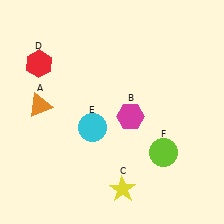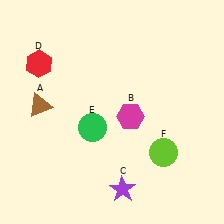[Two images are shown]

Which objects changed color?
A changed from orange to brown. C changed from yellow to purple. E changed from cyan to green.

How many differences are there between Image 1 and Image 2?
There are 3 differences between the two images.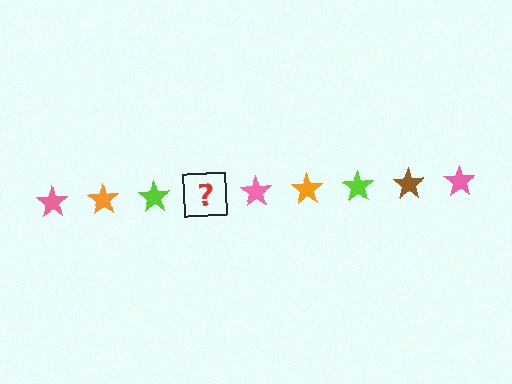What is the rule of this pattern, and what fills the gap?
The rule is that the pattern cycles through pink, orange, lime, brown stars. The gap should be filled with a brown star.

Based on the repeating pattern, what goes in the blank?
The blank should be a brown star.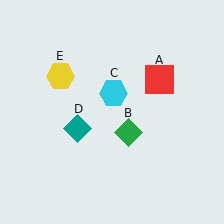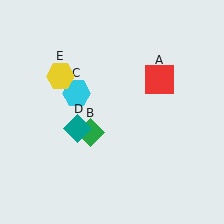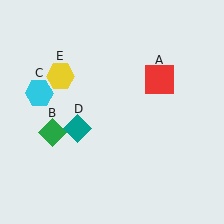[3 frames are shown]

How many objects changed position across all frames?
2 objects changed position: green diamond (object B), cyan hexagon (object C).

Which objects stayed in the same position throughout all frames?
Red square (object A) and teal diamond (object D) and yellow hexagon (object E) remained stationary.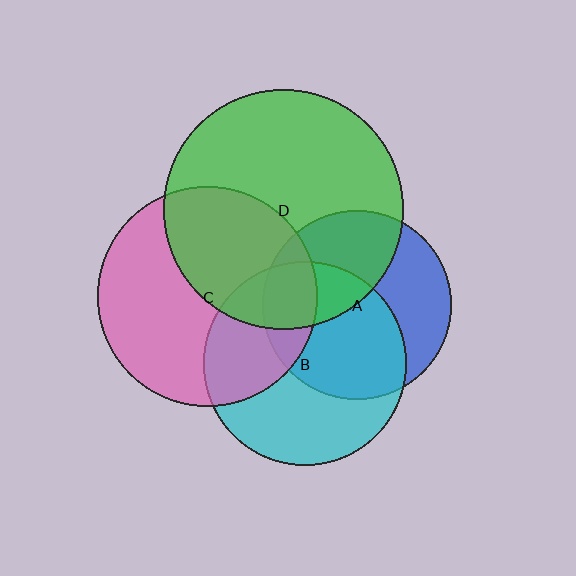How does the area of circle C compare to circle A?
Approximately 1.4 times.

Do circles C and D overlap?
Yes.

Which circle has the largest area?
Circle D (green).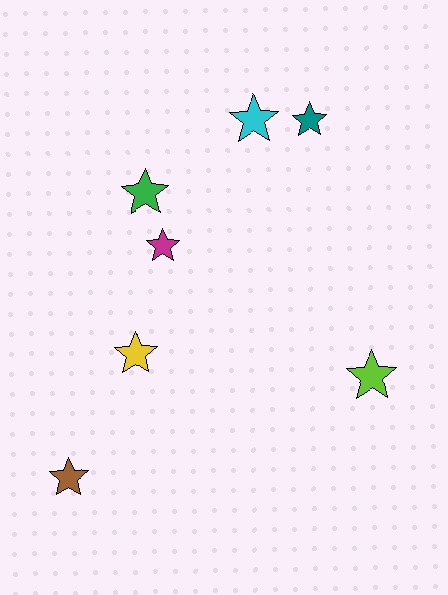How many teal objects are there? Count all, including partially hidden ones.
There is 1 teal object.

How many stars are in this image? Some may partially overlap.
There are 7 stars.